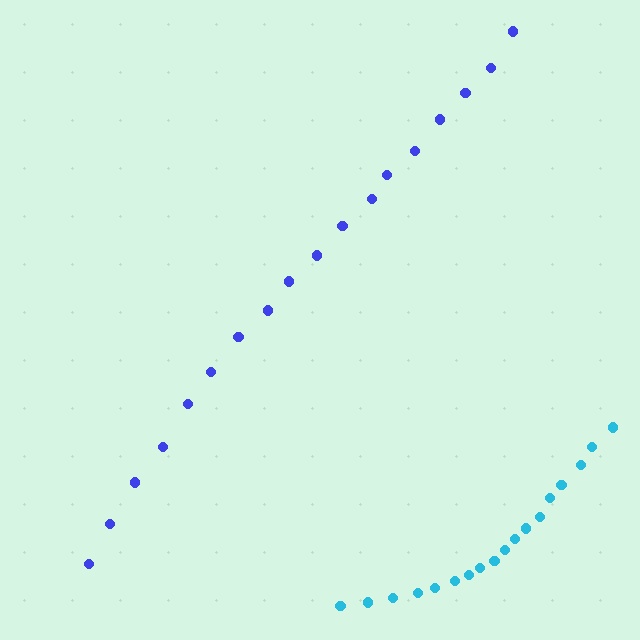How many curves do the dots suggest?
There are 2 distinct paths.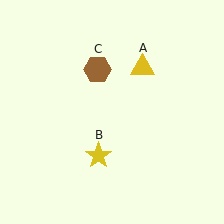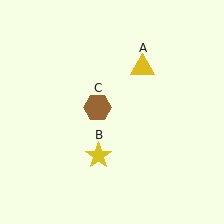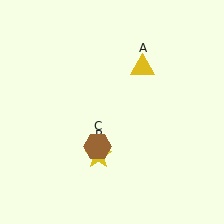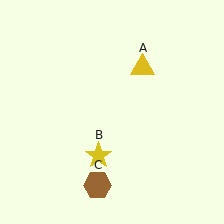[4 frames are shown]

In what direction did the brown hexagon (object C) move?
The brown hexagon (object C) moved down.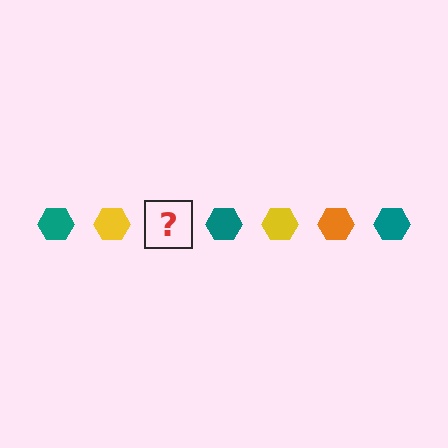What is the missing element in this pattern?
The missing element is an orange hexagon.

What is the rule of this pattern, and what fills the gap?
The rule is that the pattern cycles through teal, yellow, orange hexagons. The gap should be filled with an orange hexagon.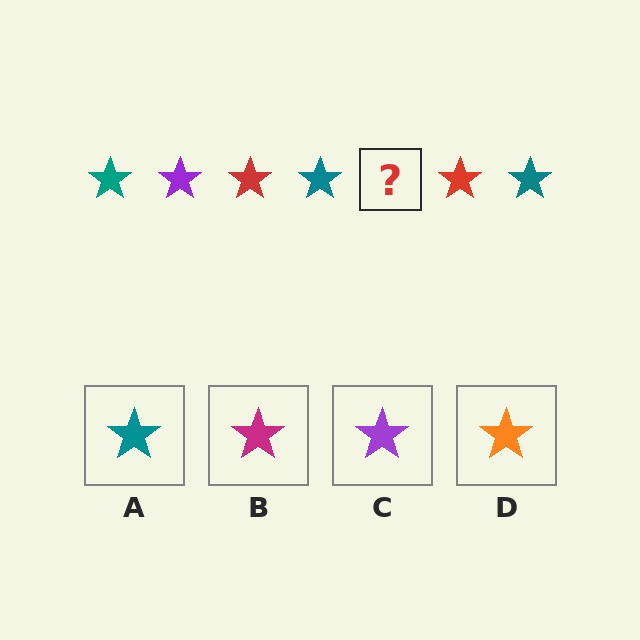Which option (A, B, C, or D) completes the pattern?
C.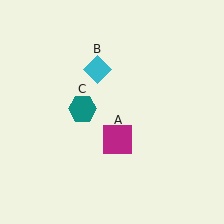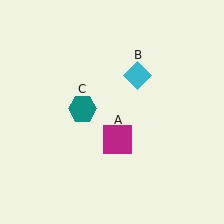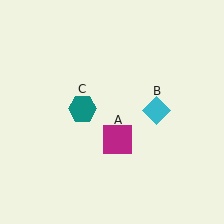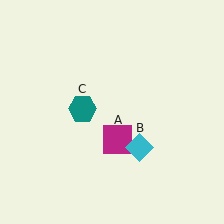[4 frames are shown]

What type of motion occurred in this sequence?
The cyan diamond (object B) rotated clockwise around the center of the scene.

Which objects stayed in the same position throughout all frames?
Magenta square (object A) and teal hexagon (object C) remained stationary.